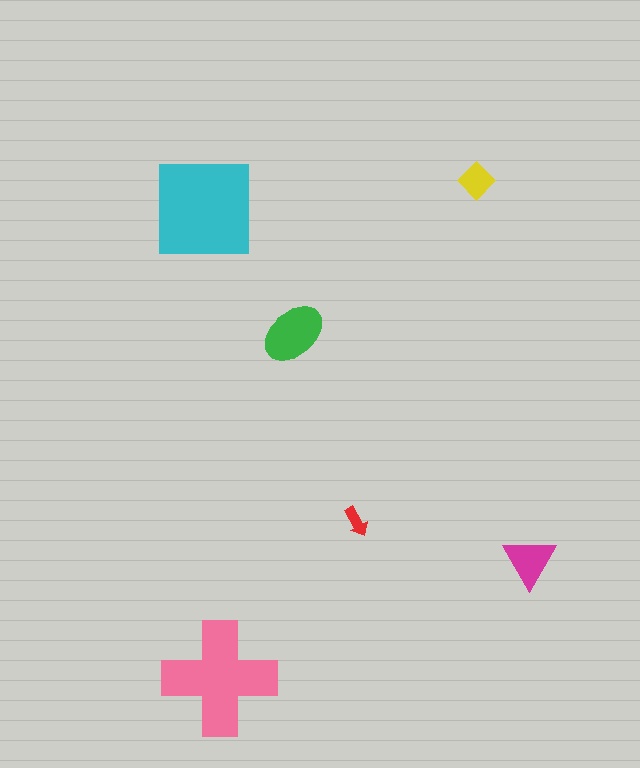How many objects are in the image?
There are 6 objects in the image.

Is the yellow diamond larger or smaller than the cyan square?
Smaller.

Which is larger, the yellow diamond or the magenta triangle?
The magenta triangle.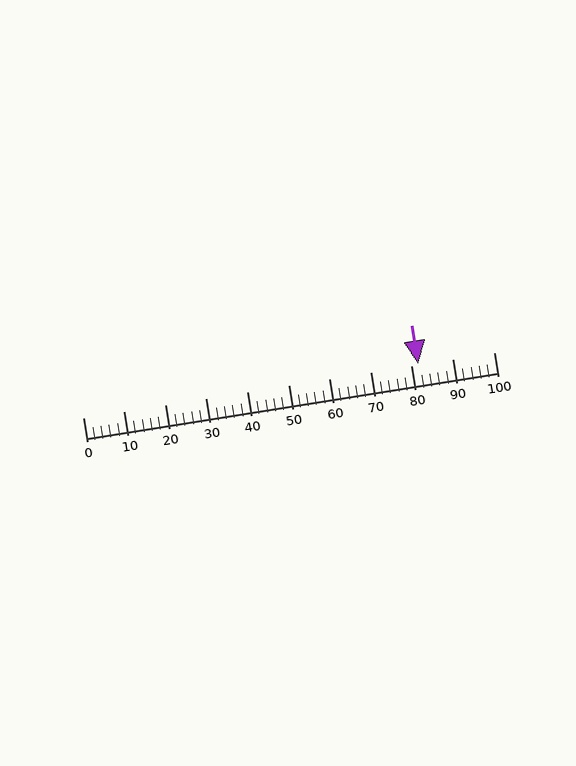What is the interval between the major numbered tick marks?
The major tick marks are spaced 10 units apart.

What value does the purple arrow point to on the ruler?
The purple arrow points to approximately 82.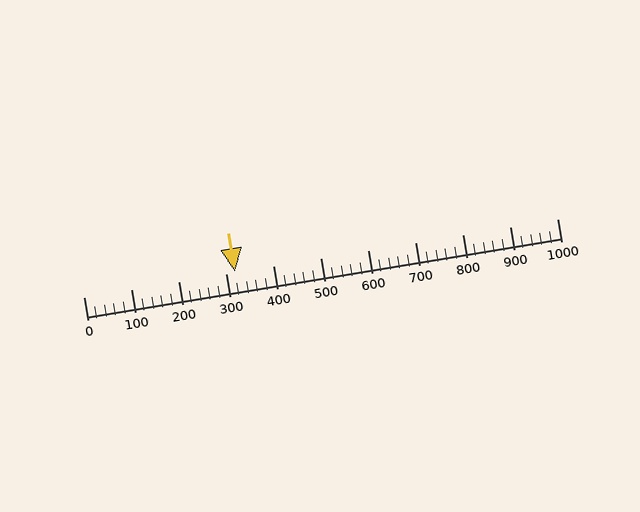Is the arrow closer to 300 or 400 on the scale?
The arrow is closer to 300.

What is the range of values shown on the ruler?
The ruler shows values from 0 to 1000.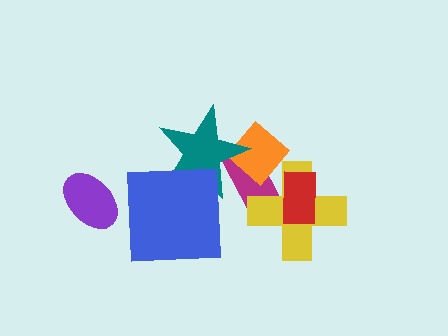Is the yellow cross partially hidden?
Yes, it is partially covered by another shape.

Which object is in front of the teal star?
The blue square is in front of the teal star.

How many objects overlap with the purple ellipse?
0 objects overlap with the purple ellipse.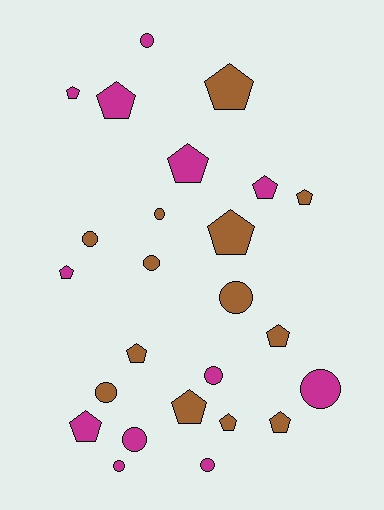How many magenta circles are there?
There are 6 magenta circles.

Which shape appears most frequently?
Pentagon, with 14 objects.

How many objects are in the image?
There are 25 objects.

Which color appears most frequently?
Brown, with 13 objects.